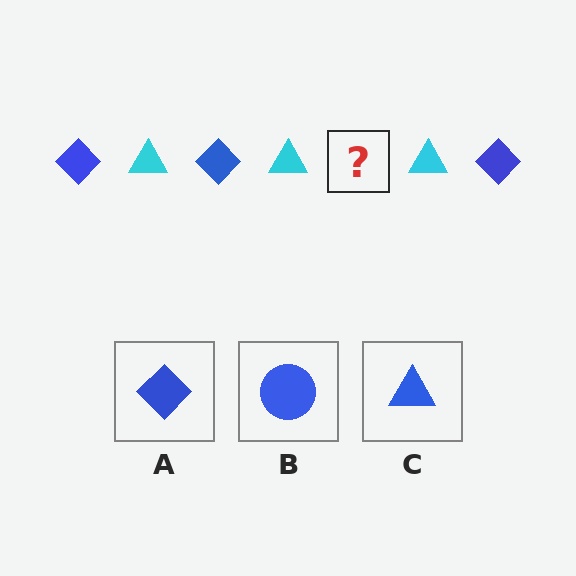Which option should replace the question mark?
Option A.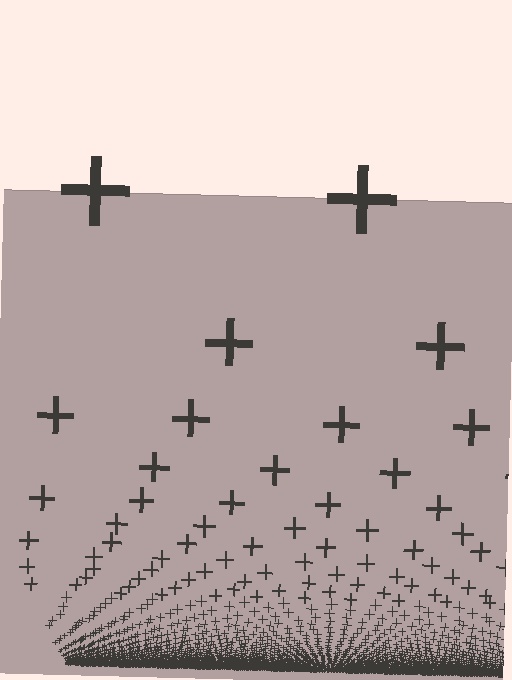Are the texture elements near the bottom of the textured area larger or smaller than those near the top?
Smaller. The gradient is inverted — elements near the bottom are smaller and denser.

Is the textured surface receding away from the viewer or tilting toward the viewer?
The surface appears to tilt toward the viewer. Texture elements get larger and sparser toward the top.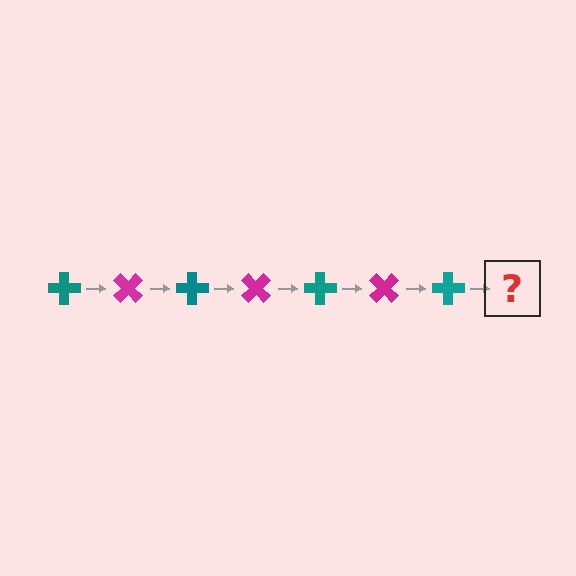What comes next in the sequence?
The next element should be a magenta cross, rotated 315 degrees from the start.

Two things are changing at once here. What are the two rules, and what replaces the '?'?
The two rules are that it rotates 45 degrees each step and the color cycles through teal and magenta. The '?' should be a magenta cross, rotated 315 degrees from the start.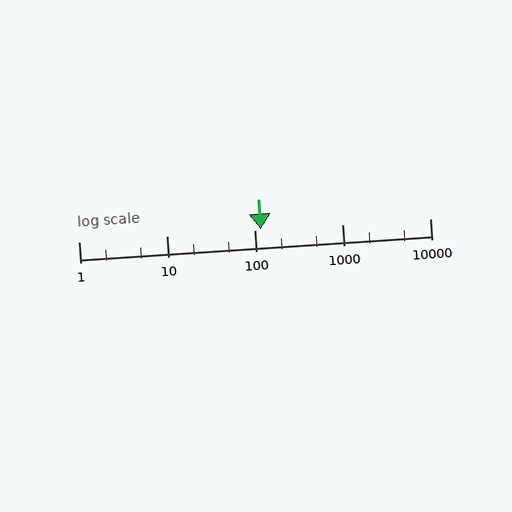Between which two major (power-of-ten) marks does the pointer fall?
The pointer is between 100 and 1000.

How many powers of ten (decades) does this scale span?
The scale spans 4 decades, from 1 to 10000.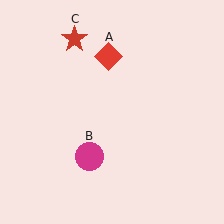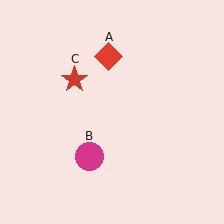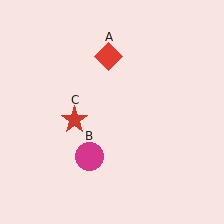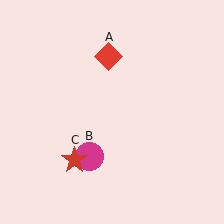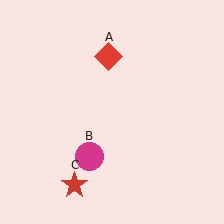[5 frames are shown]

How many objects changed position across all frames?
1 object changed position: red star (object C).